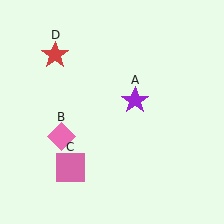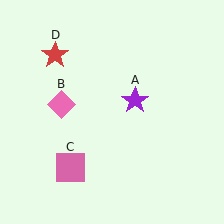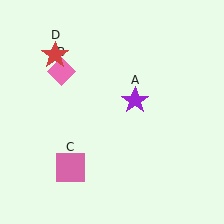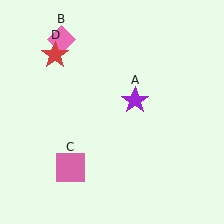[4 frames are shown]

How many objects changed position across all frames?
1 object changed position: pink diamond (object B).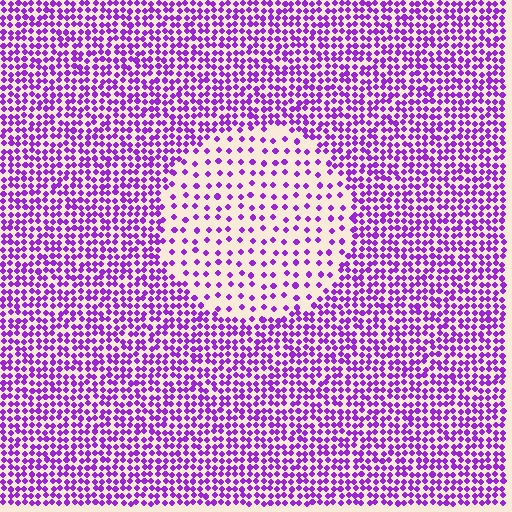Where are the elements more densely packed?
The elements are more densely packed outside the circle boundary.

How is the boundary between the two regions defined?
The boundary is defined by a change in element density (approximately 2.5x ratio). All elements are the same color, size, and shape.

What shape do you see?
I see a circle.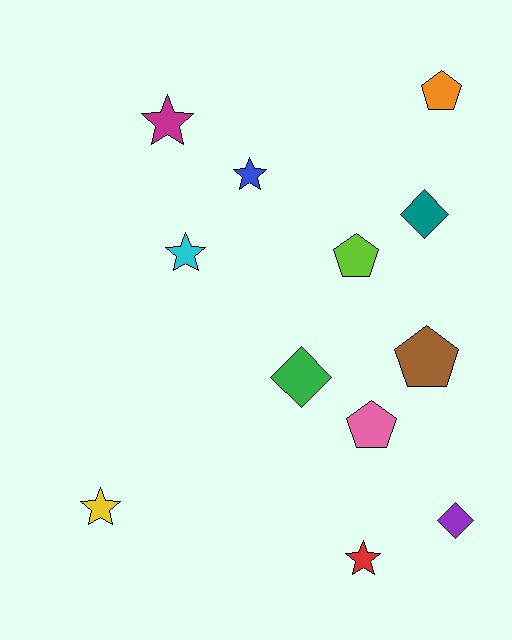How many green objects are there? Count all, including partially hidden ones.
There is 1 green object.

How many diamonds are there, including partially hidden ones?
There are 3 diamonds.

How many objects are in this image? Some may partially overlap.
There are 12 objects.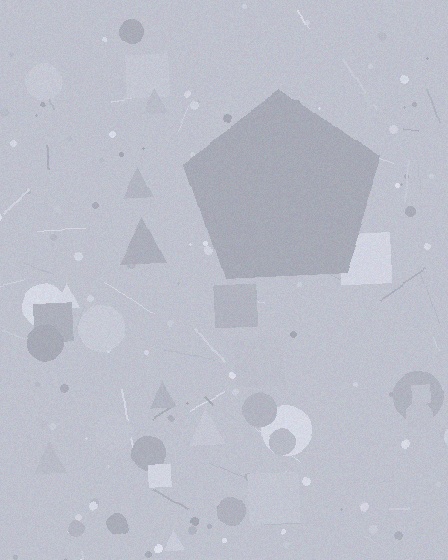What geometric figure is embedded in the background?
A pentagon is embedded in the background.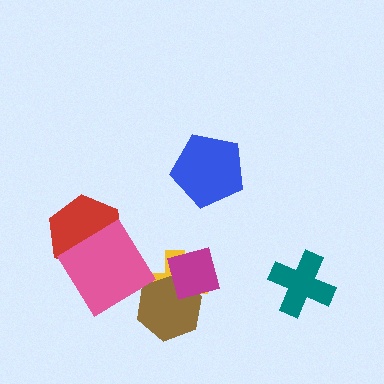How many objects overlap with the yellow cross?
3 objects overlap with the yellow cross.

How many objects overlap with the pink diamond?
3 objects overlap with the pink diamond.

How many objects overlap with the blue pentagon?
0 objects overlap with the blue pentagon.